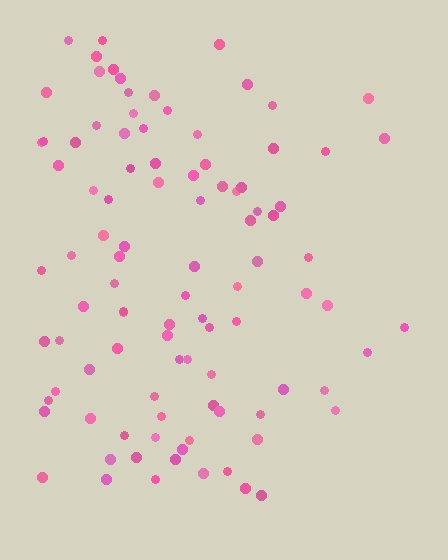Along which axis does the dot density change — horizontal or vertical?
Horizontal.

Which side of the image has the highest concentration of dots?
The left.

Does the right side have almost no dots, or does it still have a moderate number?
Still a moderate number, just noticeably fewer than the left.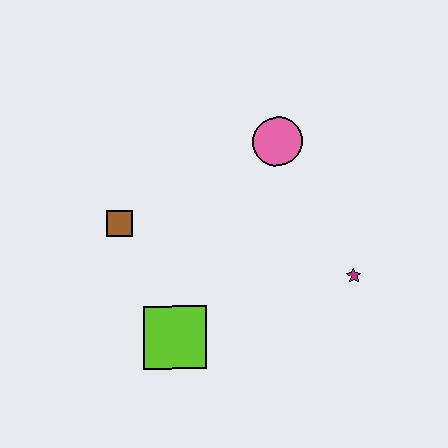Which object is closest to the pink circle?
The magenta star is closest to the pink circle.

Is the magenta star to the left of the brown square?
No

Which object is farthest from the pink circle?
The lime square is farthest from the pink circle.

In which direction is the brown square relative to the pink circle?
The brown square is to the left of the pink circle.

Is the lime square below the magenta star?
Yes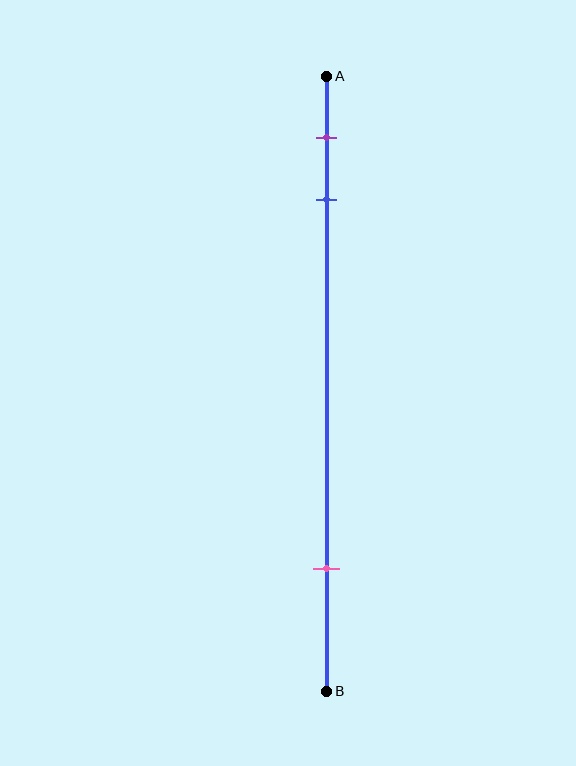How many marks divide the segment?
There are 3 marks dividing the segment.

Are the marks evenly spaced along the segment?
No, the marks are not evenly spaced.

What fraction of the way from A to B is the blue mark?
The blue mark is approximately 20% (0.2) of the way from A to B.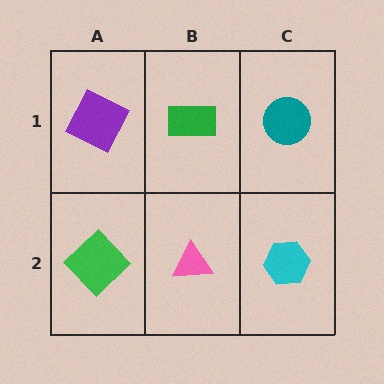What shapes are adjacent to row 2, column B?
A green rectangle (row 1, column B), a green diamond (row 2, column A), a cyan hexagon (row 2, column C).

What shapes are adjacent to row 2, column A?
A purple square (row 1, column A), a pink triangle (row 2, column B).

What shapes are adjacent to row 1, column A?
A green diamond (row 2, column A), a green rectangle (row 1, column B).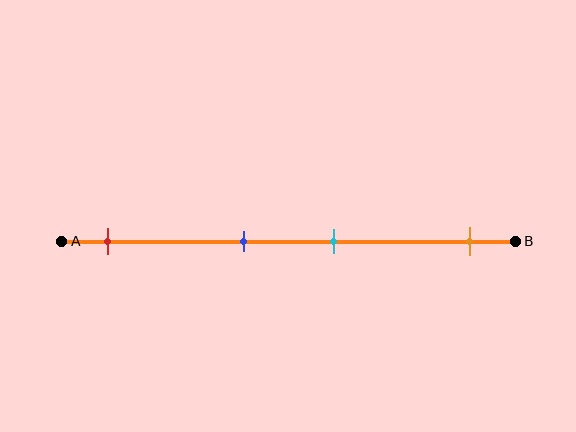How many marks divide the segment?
There are 4 marks dividing the segment.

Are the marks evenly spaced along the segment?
No, the marks are not evenly spaced.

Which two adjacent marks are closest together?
The blue and cyan marks are the closest adjacent pair.